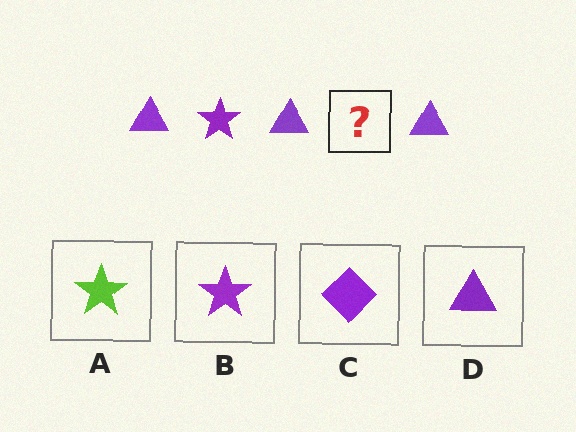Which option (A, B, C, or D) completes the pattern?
B.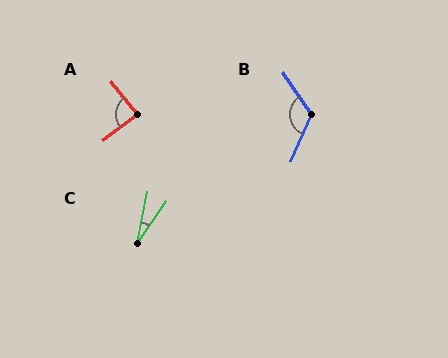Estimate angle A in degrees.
Approximately 89 degrees.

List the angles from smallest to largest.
C (23°), A (89°), B (122°).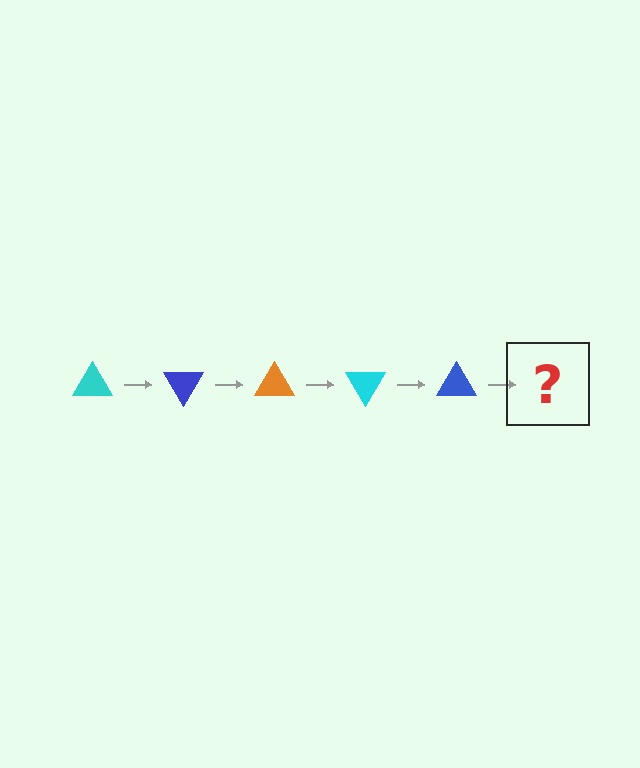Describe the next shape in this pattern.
It should be an orange triangle, rotated 300 degrees from the start.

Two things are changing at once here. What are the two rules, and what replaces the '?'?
The two rules are that it rotates 60 degrees each step and the color cycles through cyan, blue, and orange. The '?' should be an orange triangle, rotated 300 degrees from the start.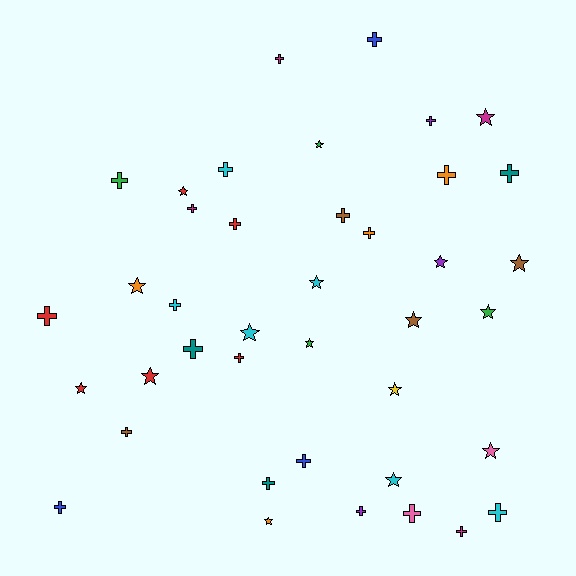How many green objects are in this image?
There are 4 green objects.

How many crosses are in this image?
There are 23 crosses.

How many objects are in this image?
There are 40 objects.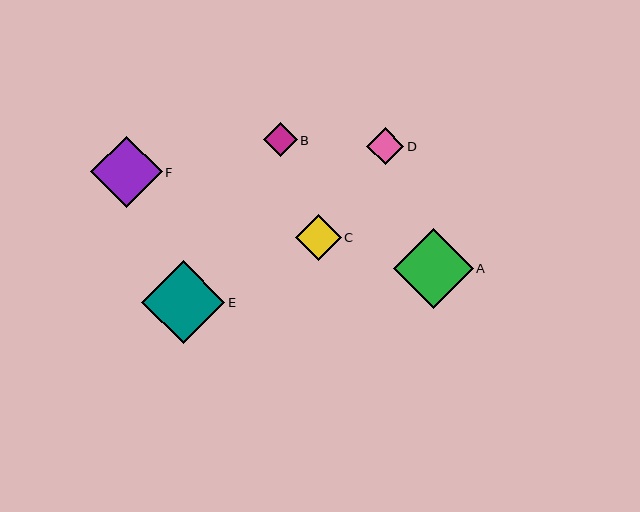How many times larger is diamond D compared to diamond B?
Diamond D is approximately 1.1 times the size of diamond B.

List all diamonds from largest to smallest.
From largest to smallest: E, A, F, C, D, B.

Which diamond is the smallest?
Diamond B is the smallest with a size of approximately 34 pixels.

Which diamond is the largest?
Diamond E is the largest with a size of approximately 83 pixels.